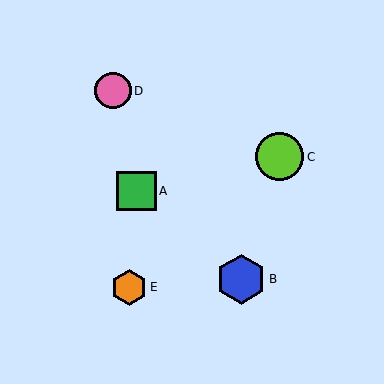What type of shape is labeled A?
Shape A is a green square.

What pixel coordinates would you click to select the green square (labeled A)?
Click at (136, 191) to select the green square A.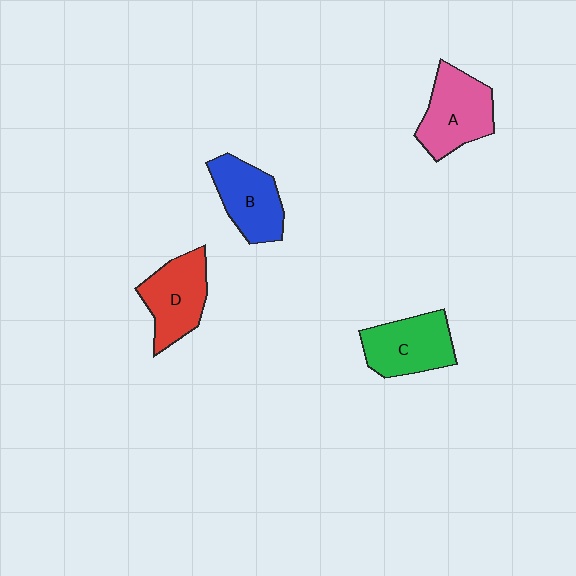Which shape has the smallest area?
Shape B (blue).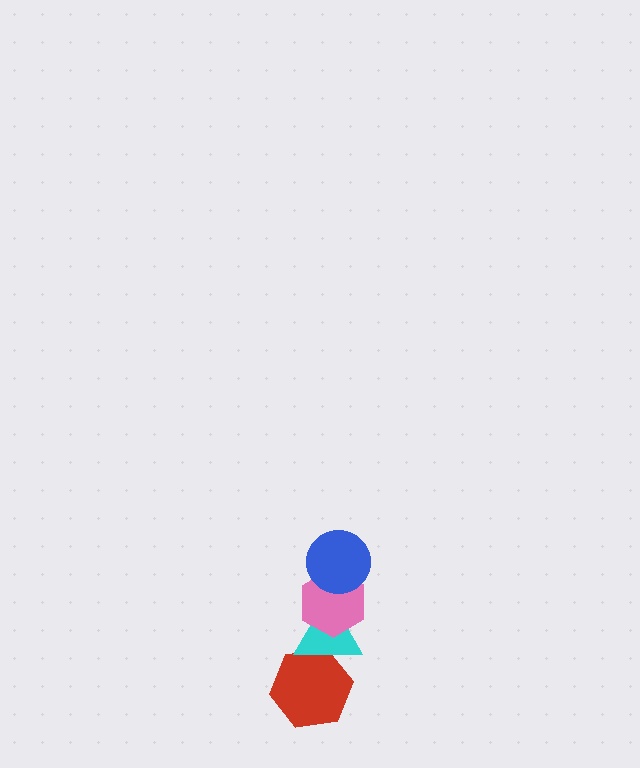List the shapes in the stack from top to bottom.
From top to bottom: the blue circle, the pink hexagon, the cyan triangle, the red hexagon.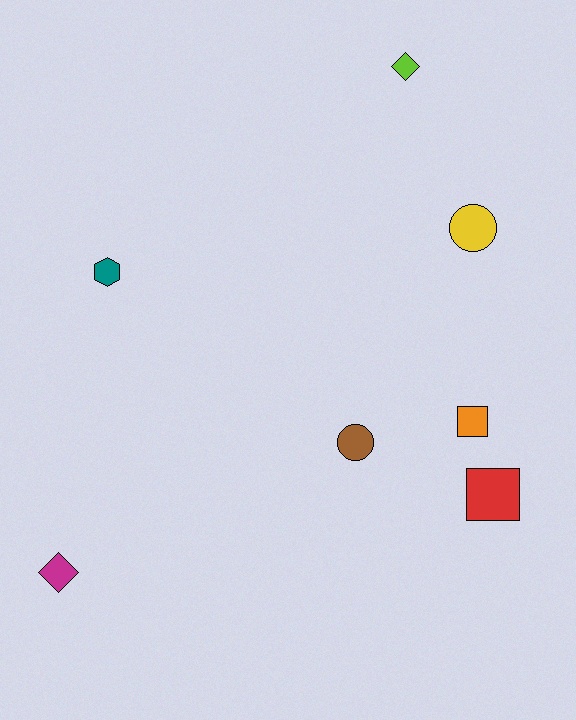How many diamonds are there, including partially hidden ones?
There are 2 diamonds.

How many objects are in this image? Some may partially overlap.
There are 7 objects.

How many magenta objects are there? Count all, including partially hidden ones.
There is 1 magenta object.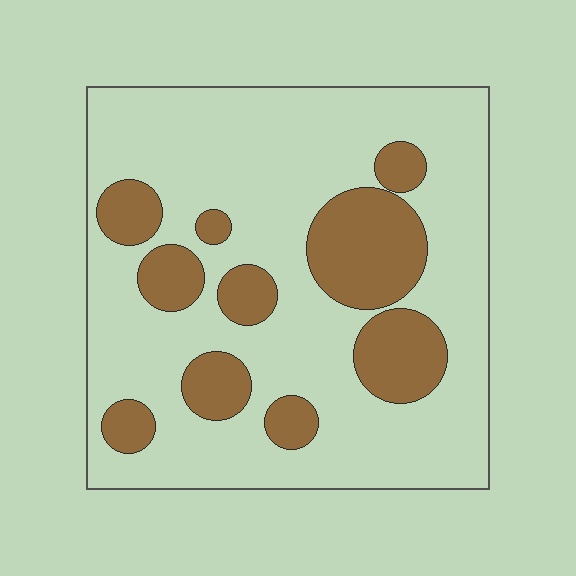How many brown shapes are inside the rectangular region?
10.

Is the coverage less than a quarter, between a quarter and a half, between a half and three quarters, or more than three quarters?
Between a quarter and a half.